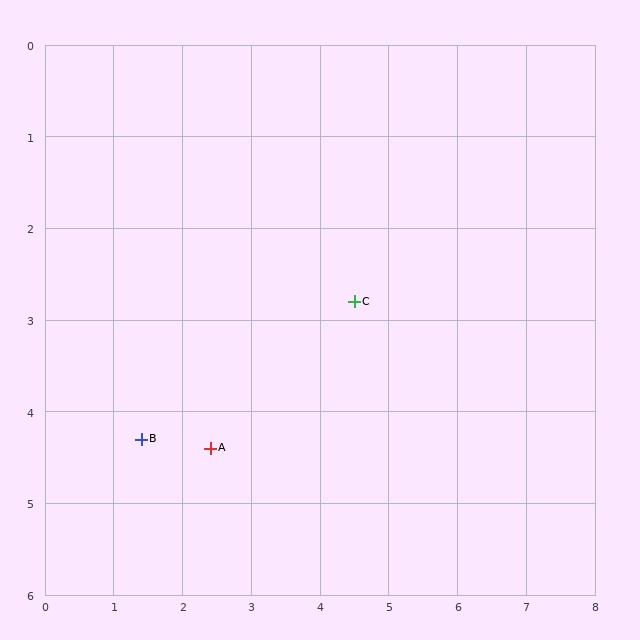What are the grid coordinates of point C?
Point C is at approximately (4.5, 2.8).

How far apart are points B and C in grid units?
Points B and C are about 3.4 grid units apart.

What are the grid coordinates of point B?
Point B is at approximately (1.4, 4.3).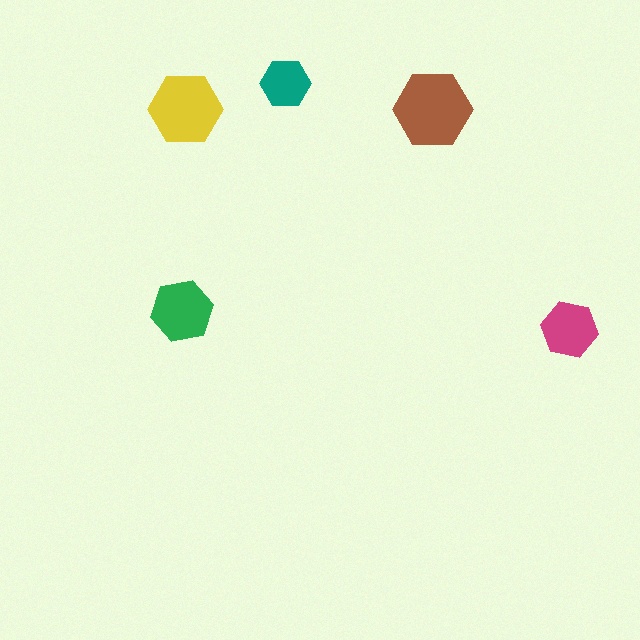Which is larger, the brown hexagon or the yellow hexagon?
The brown one.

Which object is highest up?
The teal hexagon is topmost.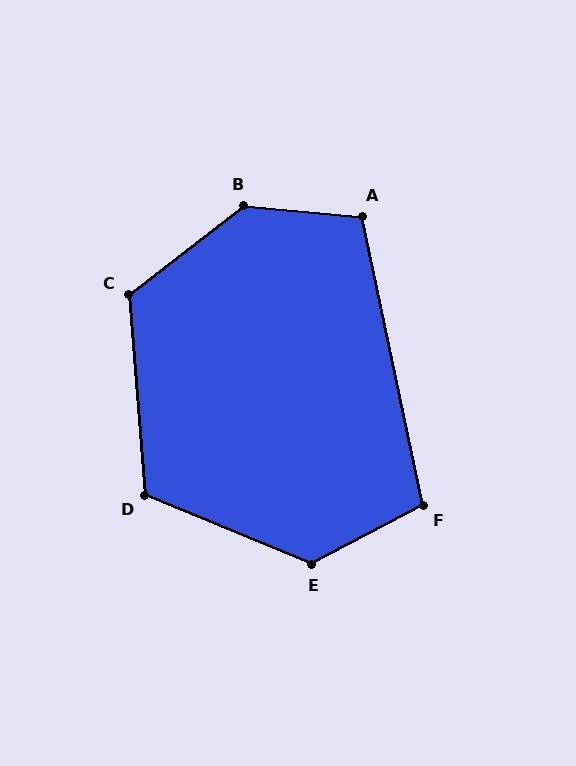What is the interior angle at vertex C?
Approximately 123 degrees (obtuse).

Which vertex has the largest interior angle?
B, at approximately 137 degrees.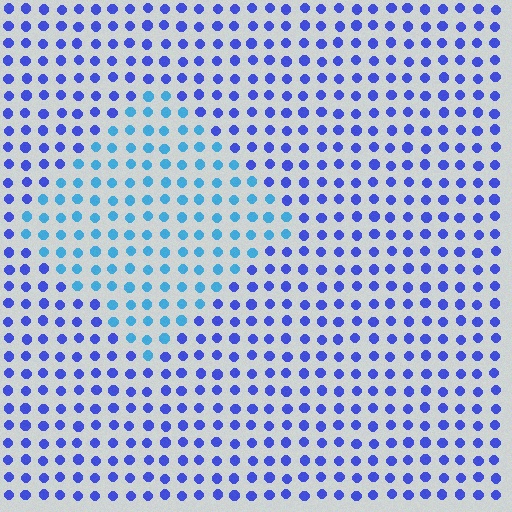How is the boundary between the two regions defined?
The boundary is defined purely by a slight shift in hue (about 36 degrees). Spacing, size, and orientation are identical on both sides.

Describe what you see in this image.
The image is filled with small blue elements in a uniform arrangement. A diamond-shaped region is visible where the elements are tinted to a slightly different hue, forming a subtle color boundary.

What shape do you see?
I see a diamond.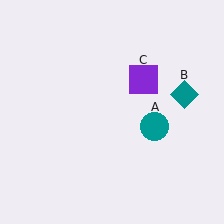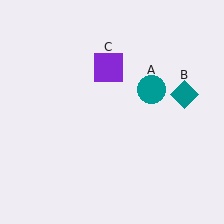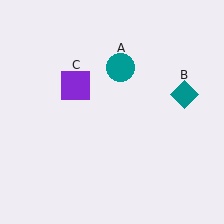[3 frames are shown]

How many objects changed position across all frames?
2 objects changed position: teal circle (object A), purple square (object C).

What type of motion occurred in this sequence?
The teal circle (object A), purple square (object C) rotated counterclockwise around the center of the scene.